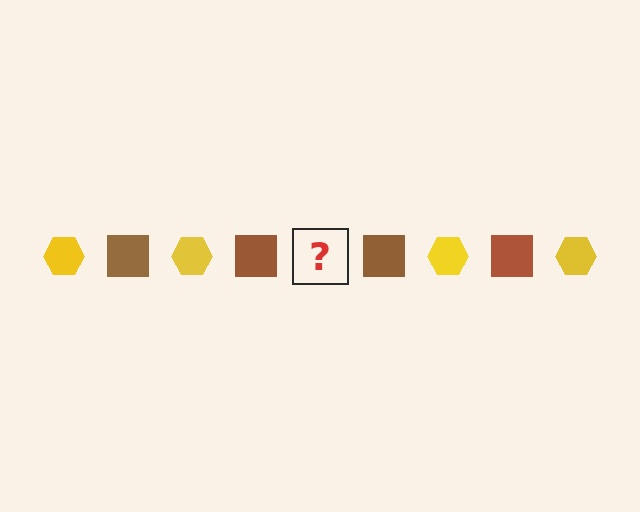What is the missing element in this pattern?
The missing element is a yellow hexagon.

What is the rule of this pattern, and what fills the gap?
The rule is that the pattern alternates between yellow hexagon and brown square. The gap should be filled with a yellow hexagon.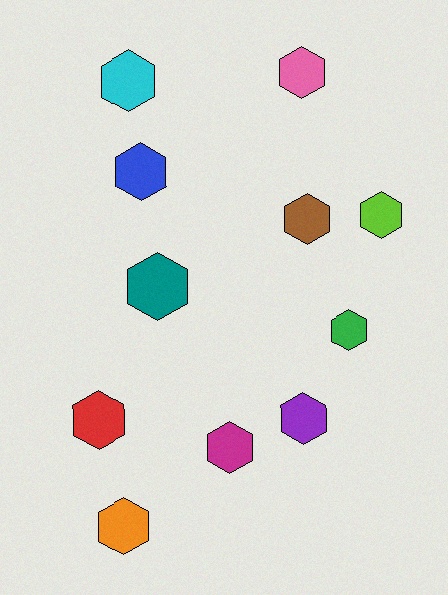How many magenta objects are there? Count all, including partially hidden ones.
There is 1 magenta object.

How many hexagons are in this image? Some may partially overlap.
There are 11 hexagons.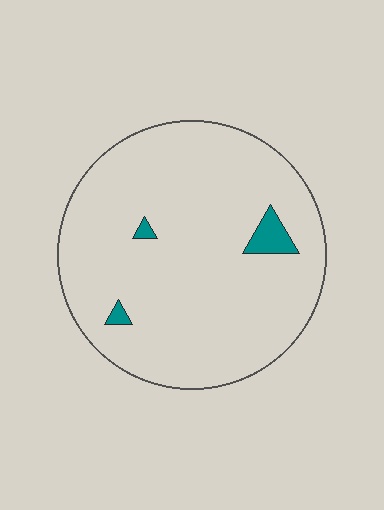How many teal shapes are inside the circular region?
3.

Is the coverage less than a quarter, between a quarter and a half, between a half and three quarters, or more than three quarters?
Less than a quarter.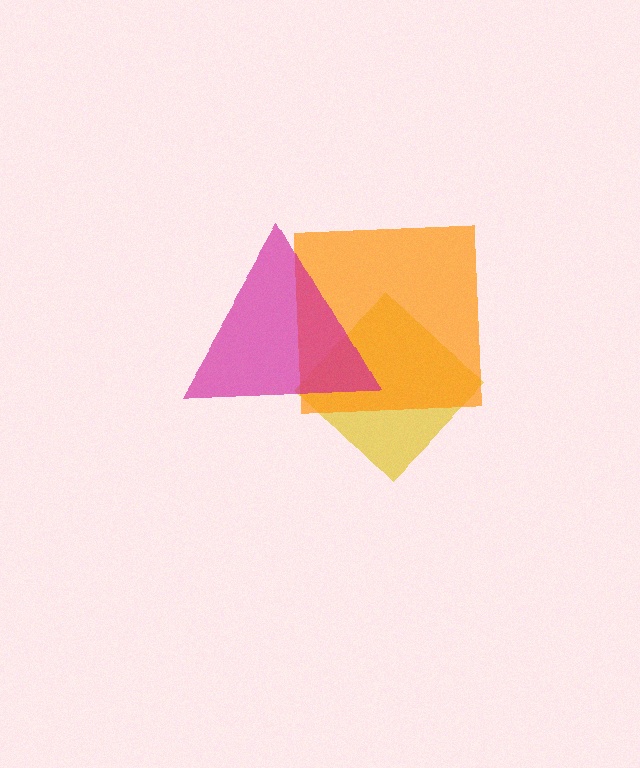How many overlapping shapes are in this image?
There are 3 overlapping shapes in the image.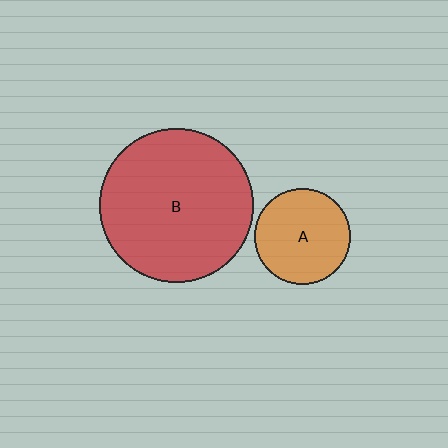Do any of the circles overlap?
No, none of the circles overlap.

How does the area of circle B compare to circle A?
Approximately 2.6 times.